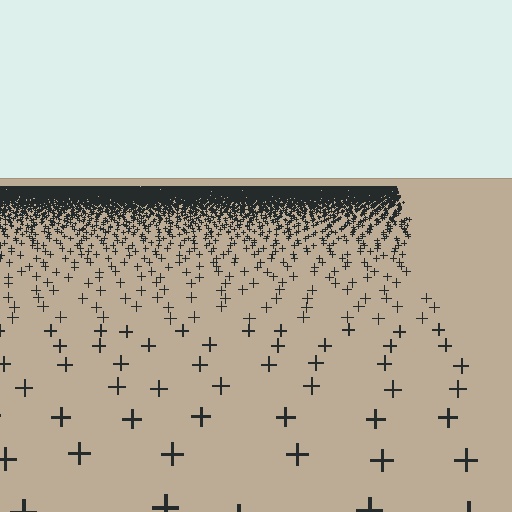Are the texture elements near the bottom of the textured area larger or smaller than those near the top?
Larger. Near the bottom, elements are closer to the viewer and appear at a bigger on-screen size.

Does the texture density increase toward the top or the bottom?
Density increases toward the top.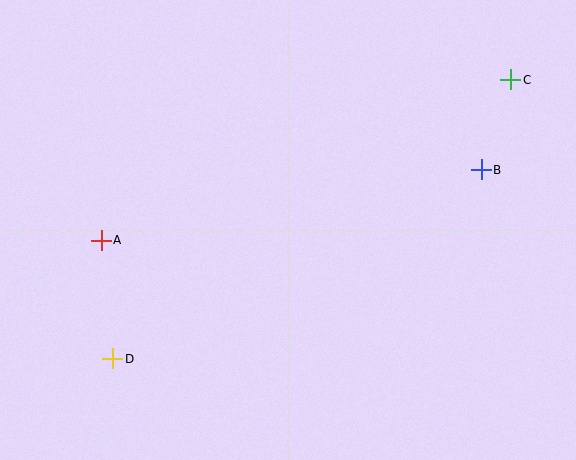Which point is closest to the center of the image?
Point A at (101, 240) is closest to the center.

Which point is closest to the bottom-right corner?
Point B is closest to the bottom-right corner.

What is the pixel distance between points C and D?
The distance between C and D is 486 pixels.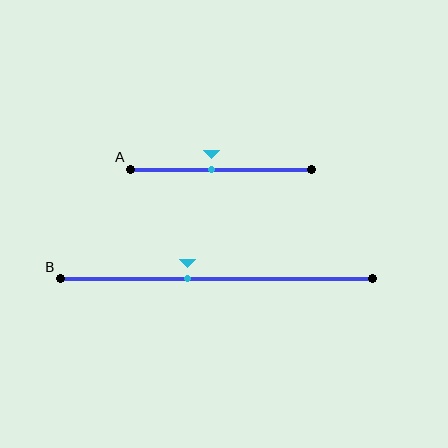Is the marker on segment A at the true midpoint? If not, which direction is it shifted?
No, the marker on segment A is shifted to the left by about 5% of the segment length.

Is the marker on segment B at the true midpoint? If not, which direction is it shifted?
No, the marker on segment B is shifted to the left by about 9% of the segment length.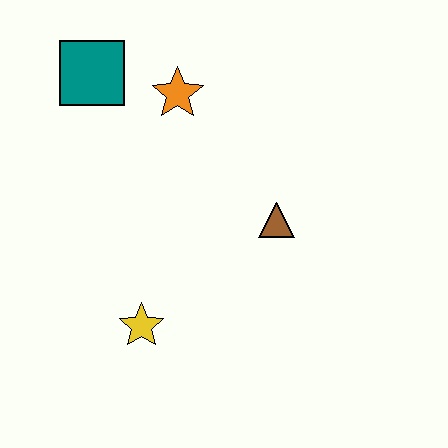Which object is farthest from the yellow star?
The teal square is farthest from the yellow star.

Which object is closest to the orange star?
The teal square is closest to the orange star.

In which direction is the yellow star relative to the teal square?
The yellow star is below the teal square.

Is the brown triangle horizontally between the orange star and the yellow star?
No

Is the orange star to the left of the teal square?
No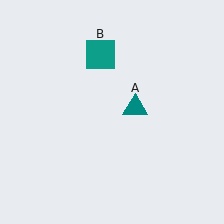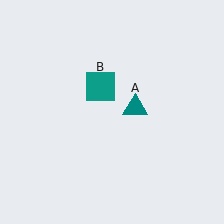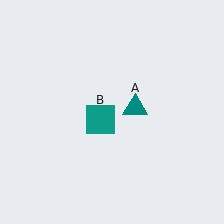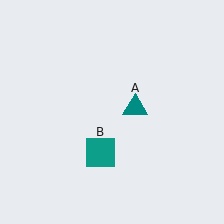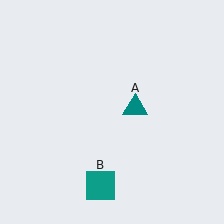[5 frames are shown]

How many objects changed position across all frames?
1 object changed position: teal square (object B).